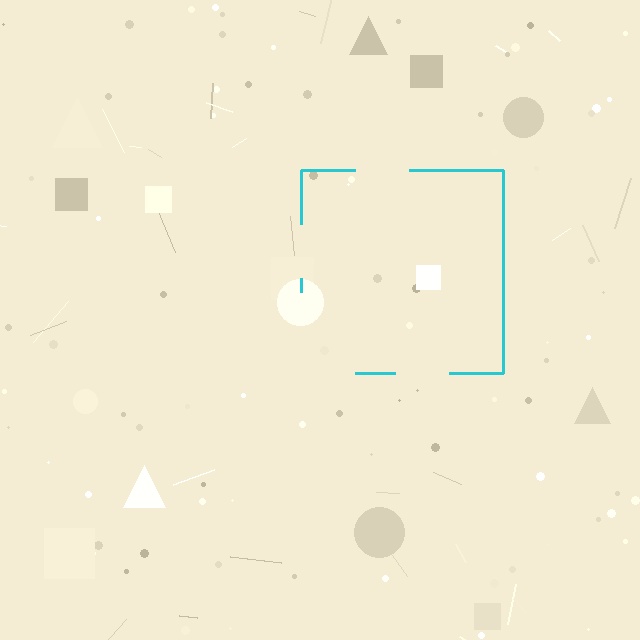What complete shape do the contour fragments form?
The contour fragments form a square.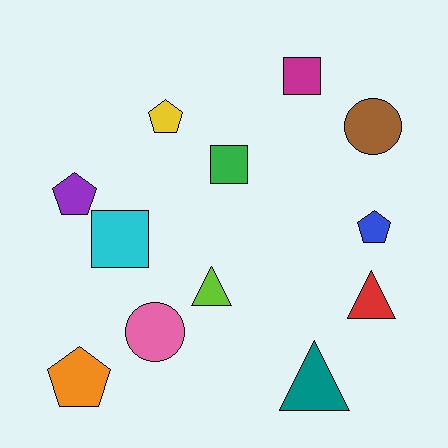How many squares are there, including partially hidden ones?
There are 3 squares.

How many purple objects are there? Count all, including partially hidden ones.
There is 1 purple object.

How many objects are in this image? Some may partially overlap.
There are 12 objects.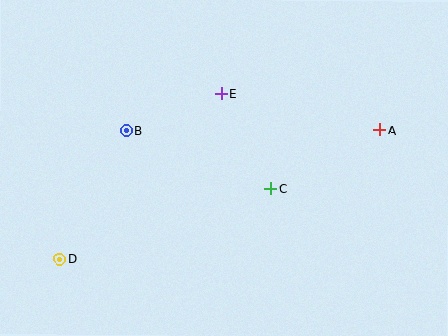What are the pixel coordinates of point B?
Point B is at (127, 131).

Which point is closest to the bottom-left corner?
Point D is closest to the bottom-left corner.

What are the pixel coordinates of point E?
Point E is at (221, 94).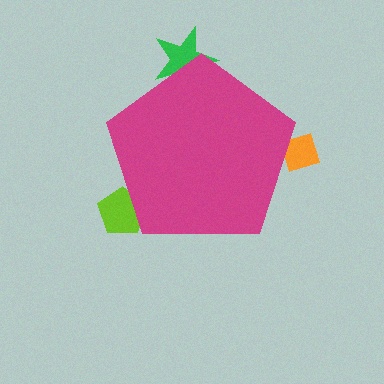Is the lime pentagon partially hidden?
Yes, the lime pentagon is partially hidden behind the magenta pentagon.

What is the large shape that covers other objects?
A magenta pentagon.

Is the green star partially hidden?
Yes, the green star is partially hidden behind the magenta pentagon.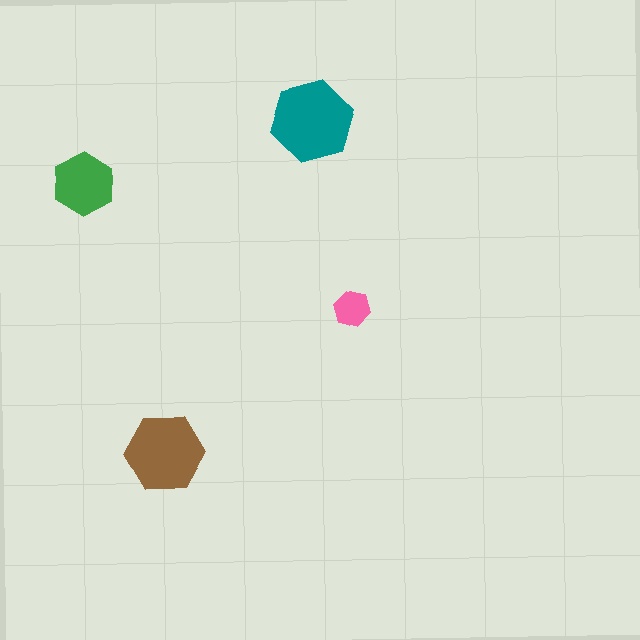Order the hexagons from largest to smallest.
the teal one, the brown one, the green one, the pink one.